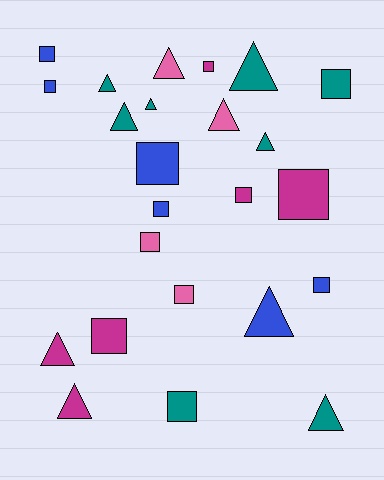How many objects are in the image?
There are 24 objects.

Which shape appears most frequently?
Square, with 13 objects.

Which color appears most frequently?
Teal, with 8 objects.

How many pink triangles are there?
There are 2 pink triangles.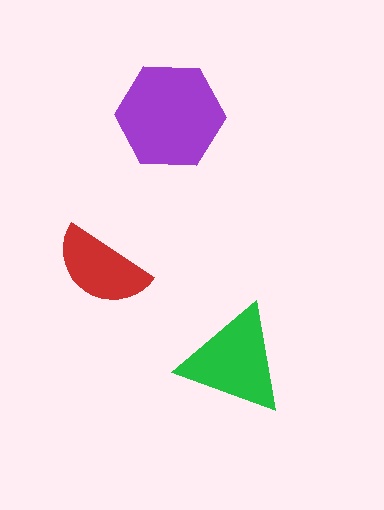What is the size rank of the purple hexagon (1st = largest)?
1st.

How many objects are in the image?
There are 3 objects in the image.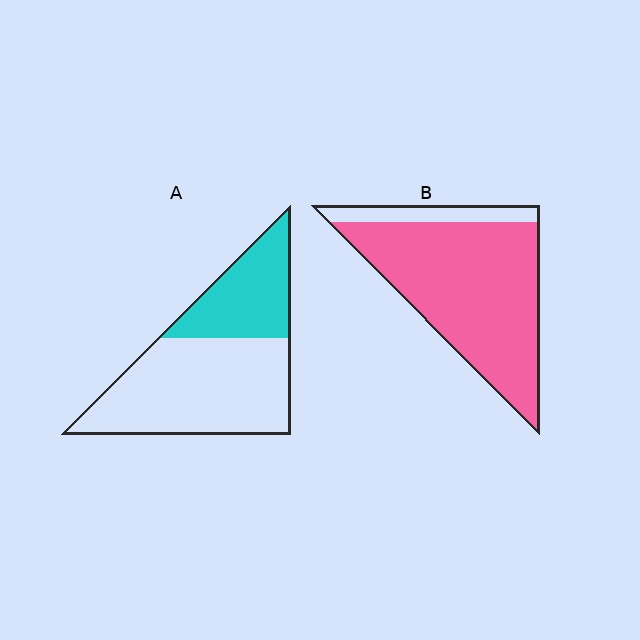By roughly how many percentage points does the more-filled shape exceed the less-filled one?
By roughly 50 percentage points (B over A).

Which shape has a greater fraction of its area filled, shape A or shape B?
Shape B.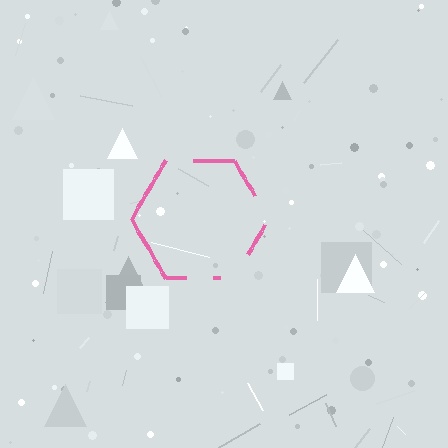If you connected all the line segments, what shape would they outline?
They would outline a hexagon.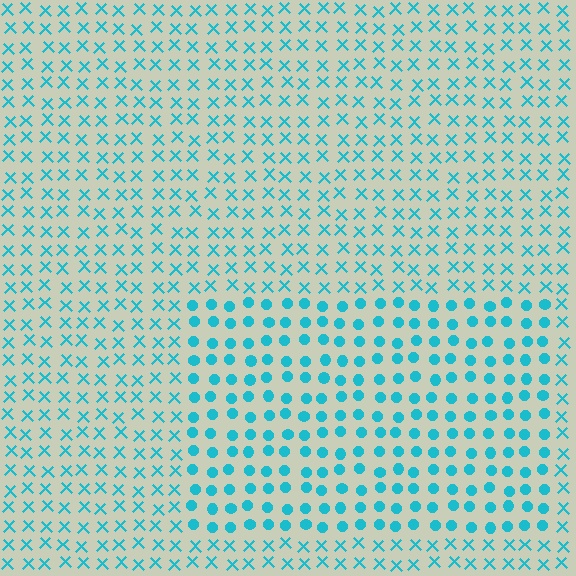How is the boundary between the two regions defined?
The boundary is defined by a change in element shape: circles inside vs. X marks outside. All elements share the same color and spacing.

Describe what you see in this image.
The image is filled with small cyan elements arranged in a uniform grid. A rectangle-shaped region contains circles, while the surrounding area contains X marks. The boundary is defined purely by the change in element shape.